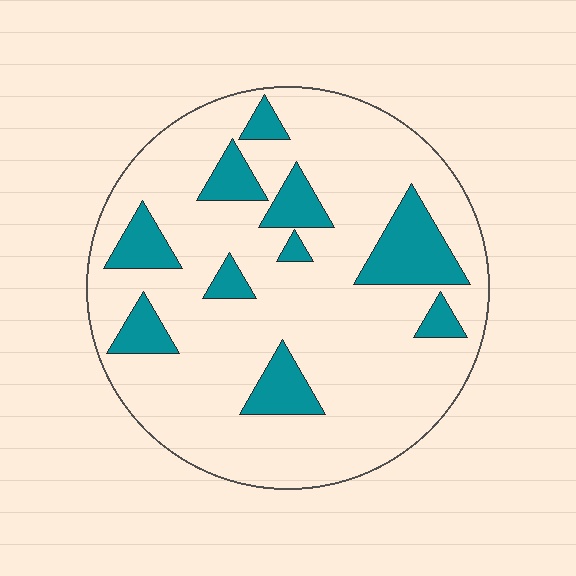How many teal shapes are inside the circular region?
10.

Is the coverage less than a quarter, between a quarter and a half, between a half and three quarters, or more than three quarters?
Less than a quarter.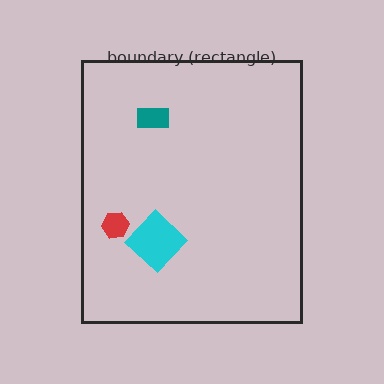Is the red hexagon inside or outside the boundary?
Inside.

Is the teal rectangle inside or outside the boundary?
Inside.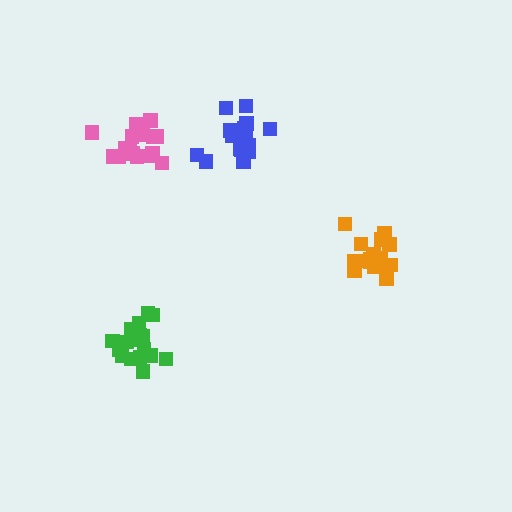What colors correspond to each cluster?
The clusters are colored: blue, pink, orange, green.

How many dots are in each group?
Group 1: 16 dots, Group 2: 19 dots, Group 3: 18 dots, Group 4: 19 dots (72 total).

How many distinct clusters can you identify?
There are 4 distinct clusters.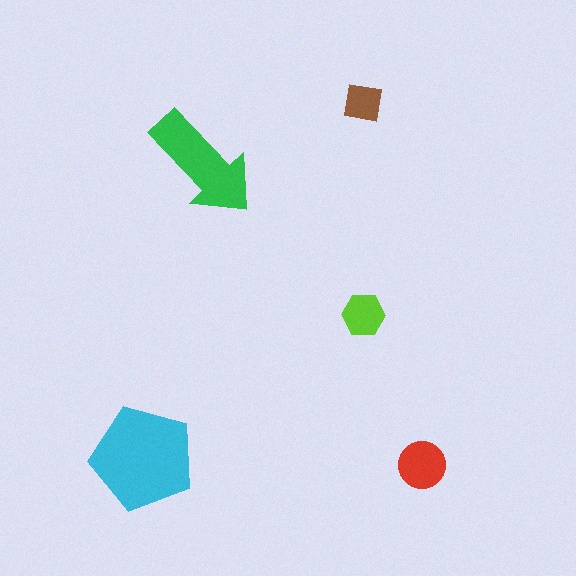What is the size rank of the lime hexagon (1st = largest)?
4th.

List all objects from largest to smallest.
The cyan pentagon, the green arrow, the red circle, the lime hexagon, the brown square.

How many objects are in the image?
There are 5 objects in the image.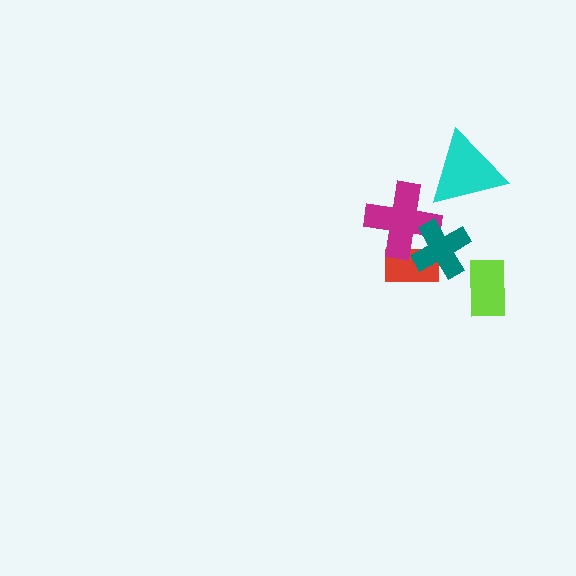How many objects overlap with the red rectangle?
2 objects overlap with the red rectangle.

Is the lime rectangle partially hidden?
No, no other shape covers it.